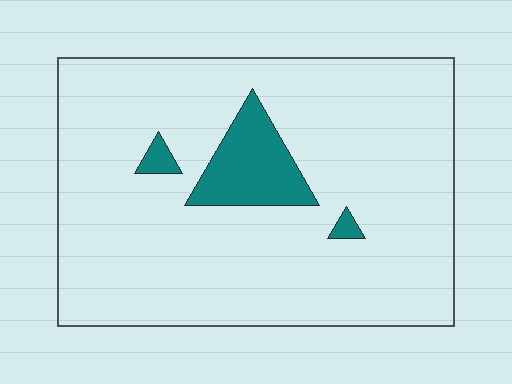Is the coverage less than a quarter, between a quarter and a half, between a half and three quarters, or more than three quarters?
Less than a quarter.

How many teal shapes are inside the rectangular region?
3.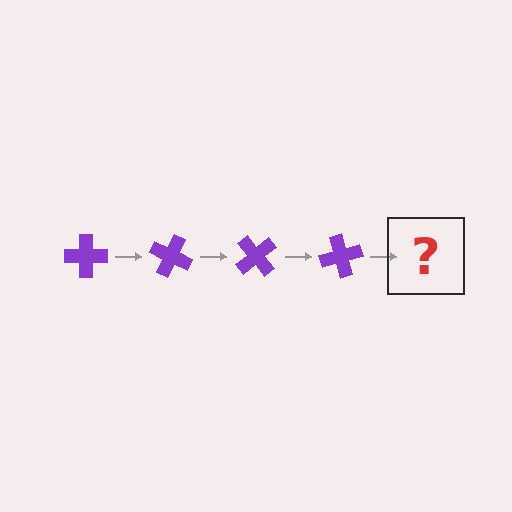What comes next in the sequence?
The next element should be a purple cross rotated 100 degrees.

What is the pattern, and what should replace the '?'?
The pattern is that the cross rotates 25 degrees each step. The '?' should be a purple cross rotated 100 degrees.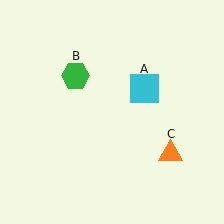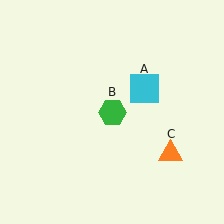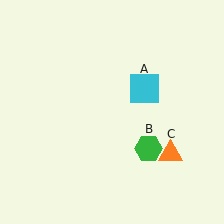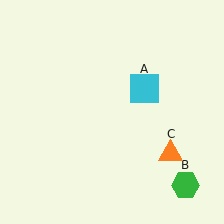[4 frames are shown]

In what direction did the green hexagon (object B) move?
The green hexagon (object B) moved down and to the right.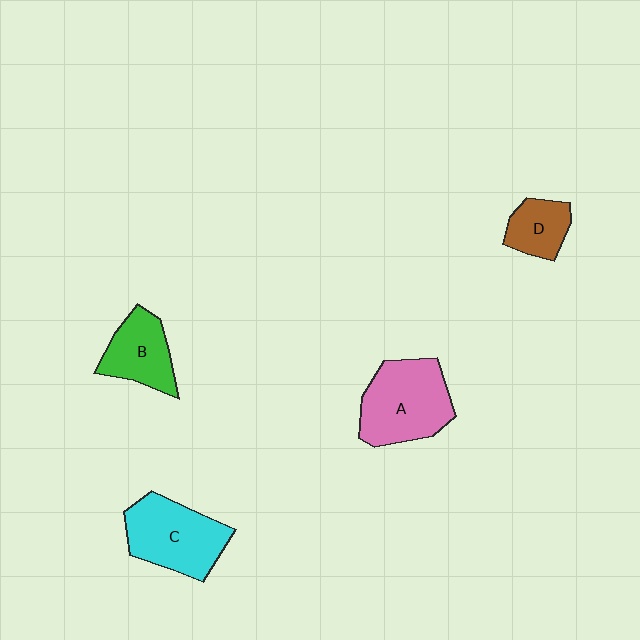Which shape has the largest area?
Shape A (pink).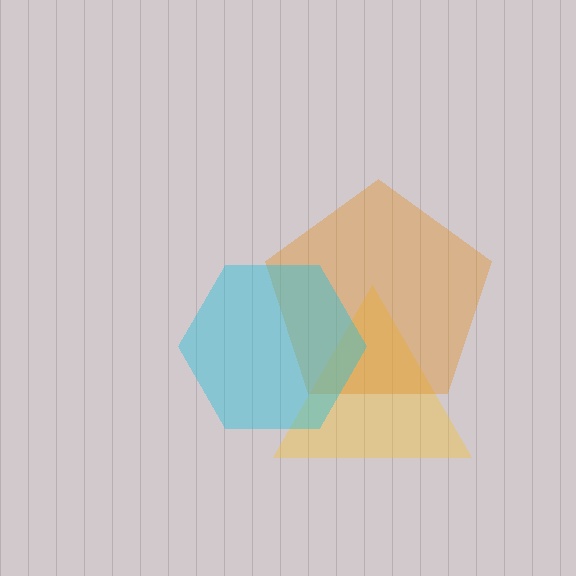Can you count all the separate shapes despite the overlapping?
Yes, there are 3 separate shapes.